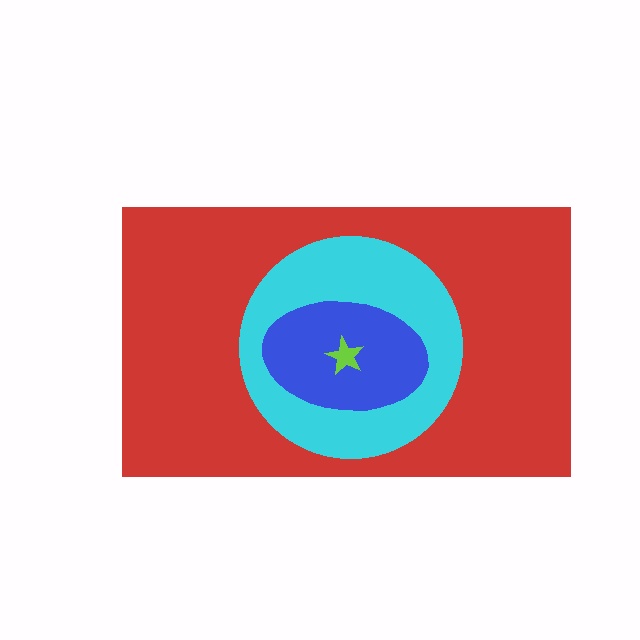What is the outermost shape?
The red rectangle.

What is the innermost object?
The lime star.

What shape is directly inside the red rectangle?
The cyan circle.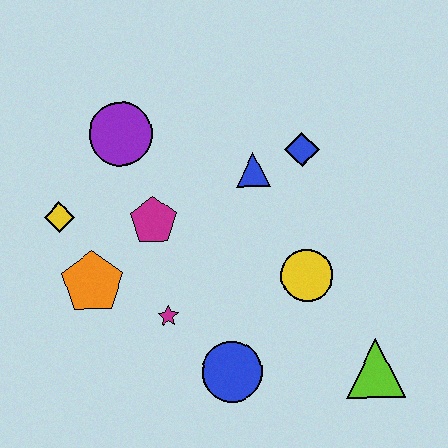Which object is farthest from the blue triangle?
The lime triangle is farthest from the blue triangle.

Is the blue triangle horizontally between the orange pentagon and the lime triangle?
Yes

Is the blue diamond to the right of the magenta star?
Yes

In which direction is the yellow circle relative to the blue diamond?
The yellow circle is below the blue diamond.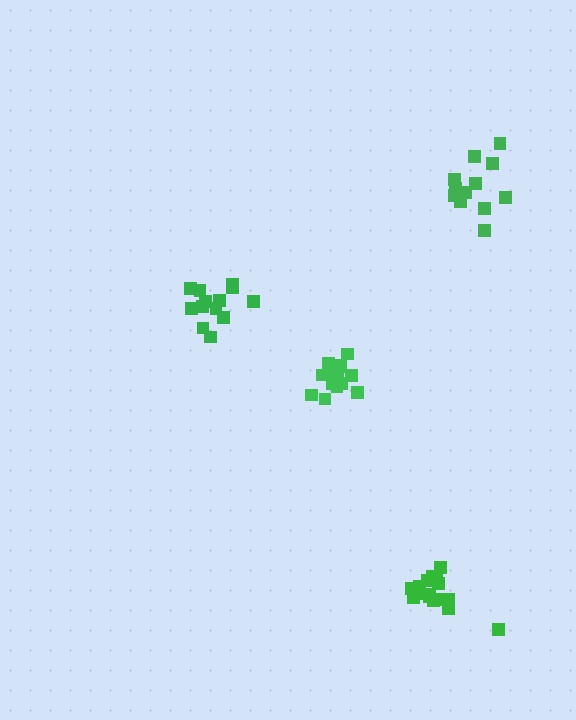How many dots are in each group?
Group 1: 12 dots, Group 2: 14 dots, Group 3: 13 dots, Group 4: 15 dots (54 total).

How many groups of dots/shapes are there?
There are 4 groups.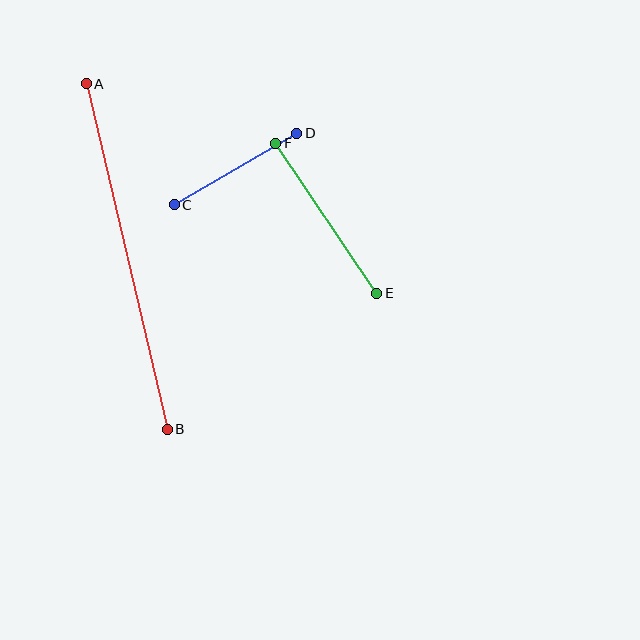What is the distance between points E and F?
The distance is approximately 181 pixels.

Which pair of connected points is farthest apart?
Points A and B are farthest apart.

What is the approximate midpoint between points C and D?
The midpoint is at approximately (236, 169) pixels.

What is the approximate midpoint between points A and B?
The midpoint is at approximately (127, 257) pixels.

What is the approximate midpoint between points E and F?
The midpoint is at approximately (326, 218) pixels.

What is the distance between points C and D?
The distance is approximately 141 pixels.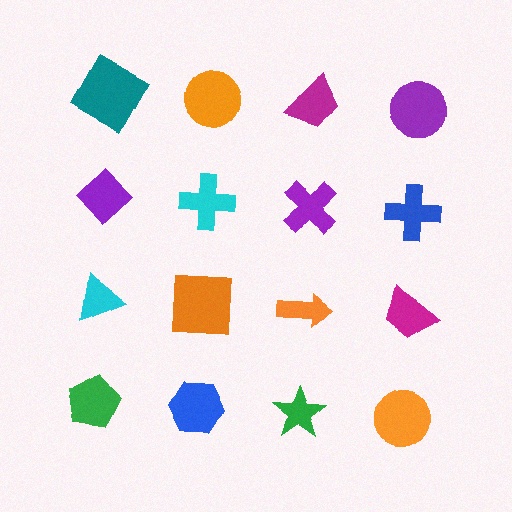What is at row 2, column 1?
A purple diamond.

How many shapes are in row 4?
4 shapes.